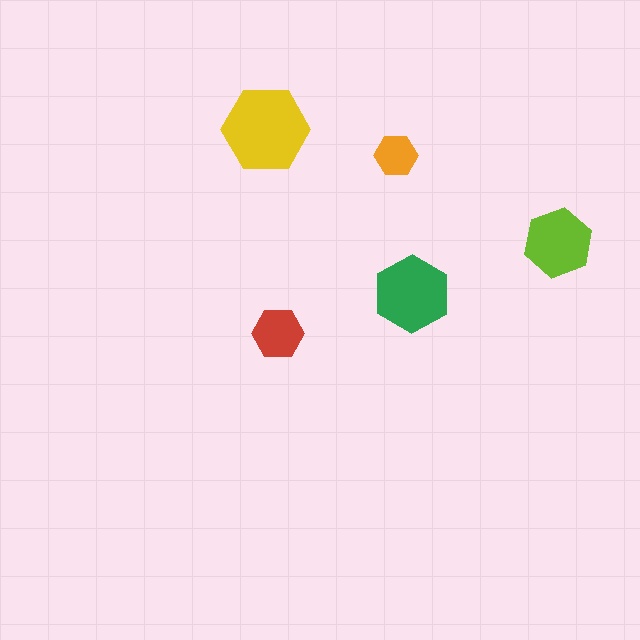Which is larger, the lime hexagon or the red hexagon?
The lime one.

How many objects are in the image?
There are 5 objects in the image.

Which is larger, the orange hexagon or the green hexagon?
The green one.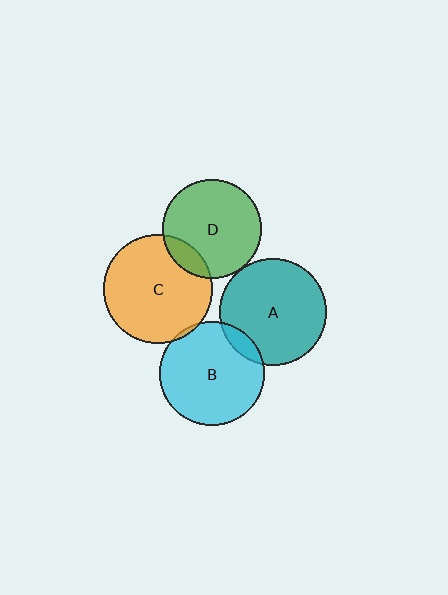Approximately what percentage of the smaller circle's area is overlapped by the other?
Approximately 5%.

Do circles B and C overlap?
Yes.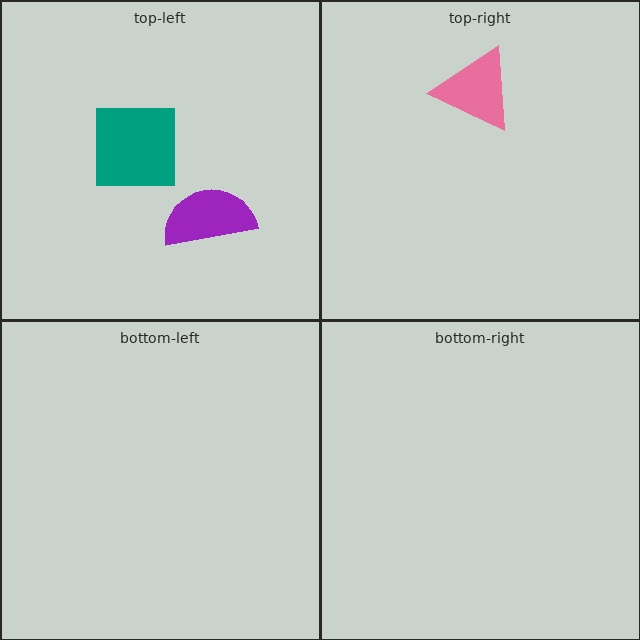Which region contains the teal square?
The top-left region.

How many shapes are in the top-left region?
2.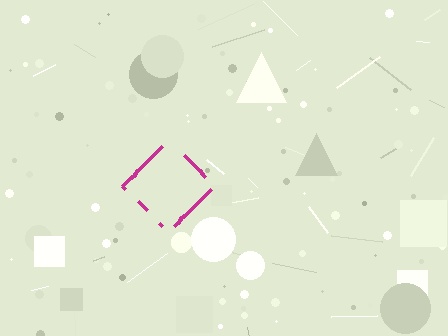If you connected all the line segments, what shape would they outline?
They would outline a diamond.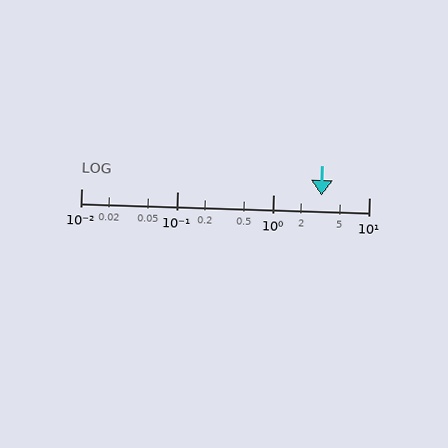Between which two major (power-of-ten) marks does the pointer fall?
The pointer is between 1 and 10.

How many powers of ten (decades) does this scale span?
The scale spans 3 decades, from 0.01 to 10.